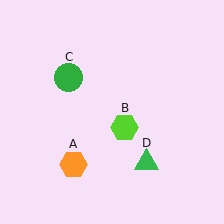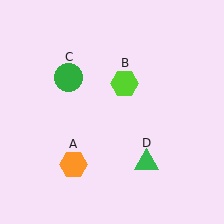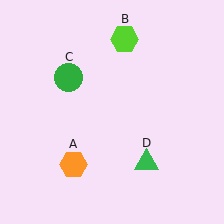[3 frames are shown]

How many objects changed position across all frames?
1 object changed position: lime hexagon (object B).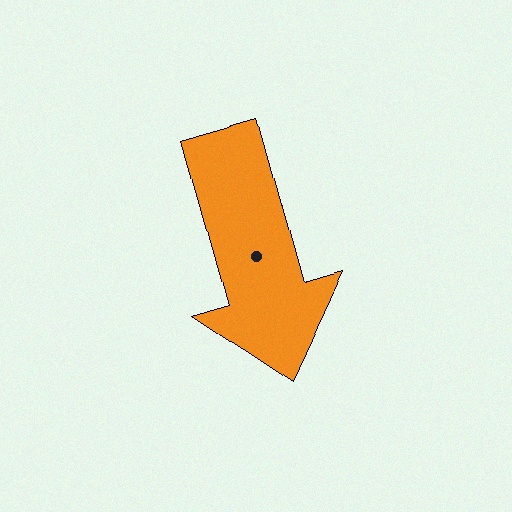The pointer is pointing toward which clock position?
Roughly 5 o'clock.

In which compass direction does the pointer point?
South.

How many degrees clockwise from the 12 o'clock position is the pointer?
Approximately 164 degrees.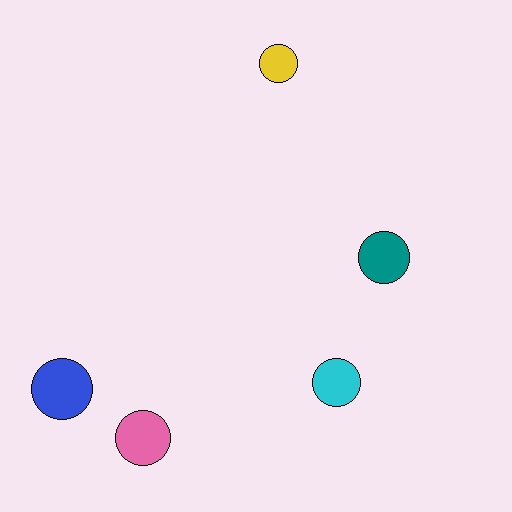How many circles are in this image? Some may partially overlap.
There are 5 circles.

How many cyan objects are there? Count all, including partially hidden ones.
There is 1 cyan object.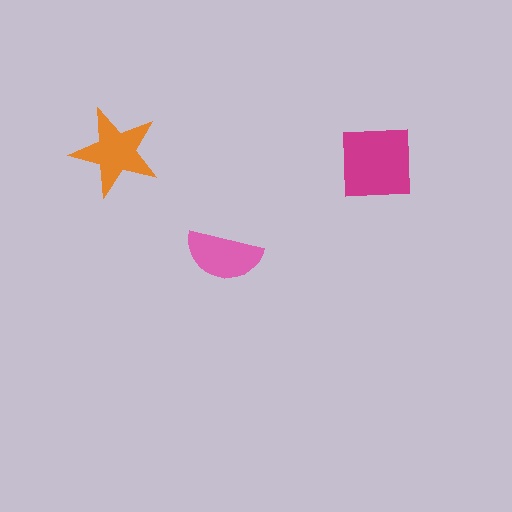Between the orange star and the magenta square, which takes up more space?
The magenta square.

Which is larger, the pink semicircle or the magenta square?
The magenta square.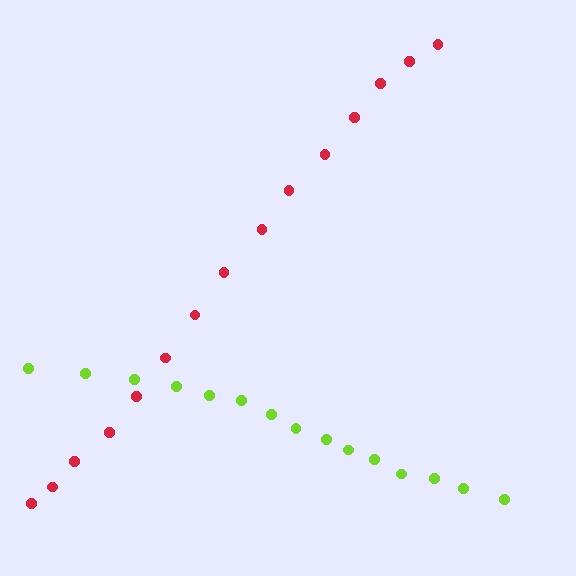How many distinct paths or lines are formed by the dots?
There are 2 distinct paths.